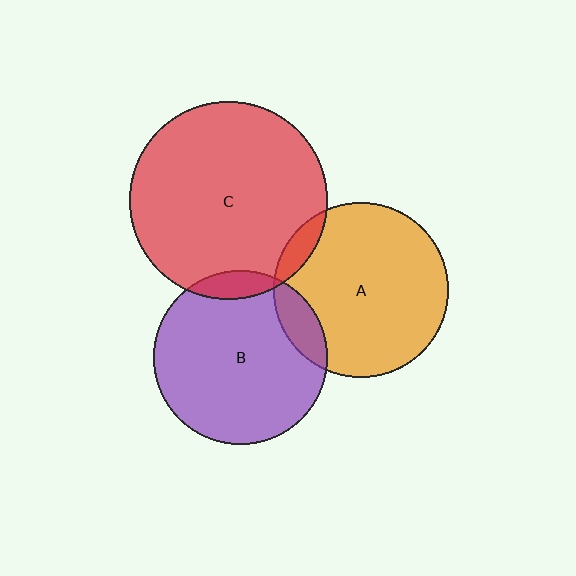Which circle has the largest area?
Circle C (red).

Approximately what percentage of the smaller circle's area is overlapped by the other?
Approximately 5%.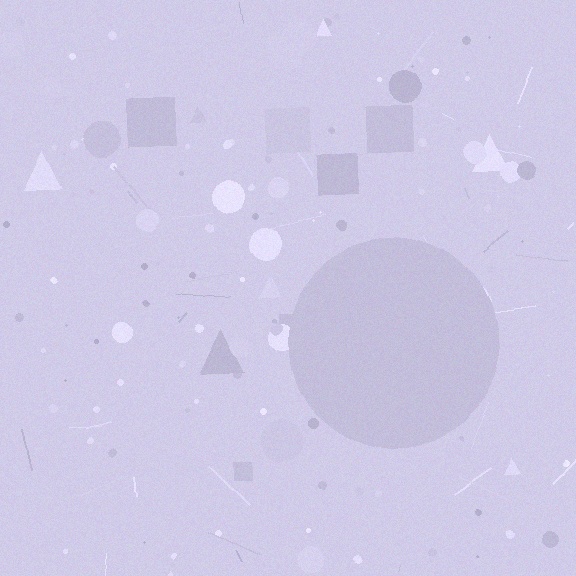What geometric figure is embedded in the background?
A circle is embedded in the background.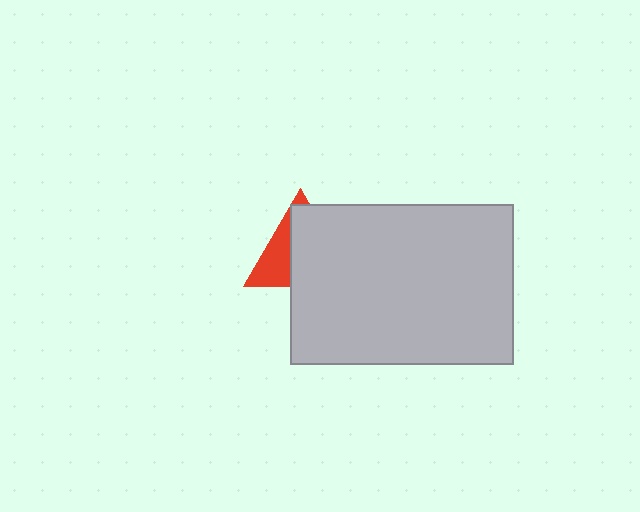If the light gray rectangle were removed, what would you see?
You would see the complete red triangle.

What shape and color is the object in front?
The object in front is a light gray rectangle.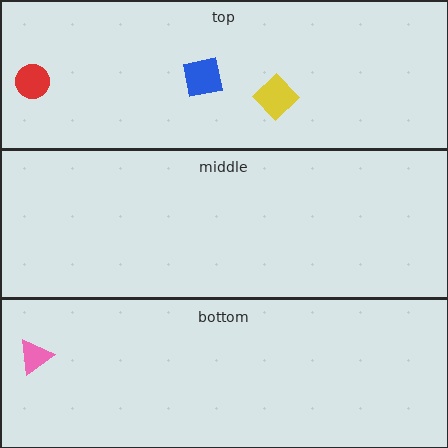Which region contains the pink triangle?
The bottom region.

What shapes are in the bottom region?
The pink triangle.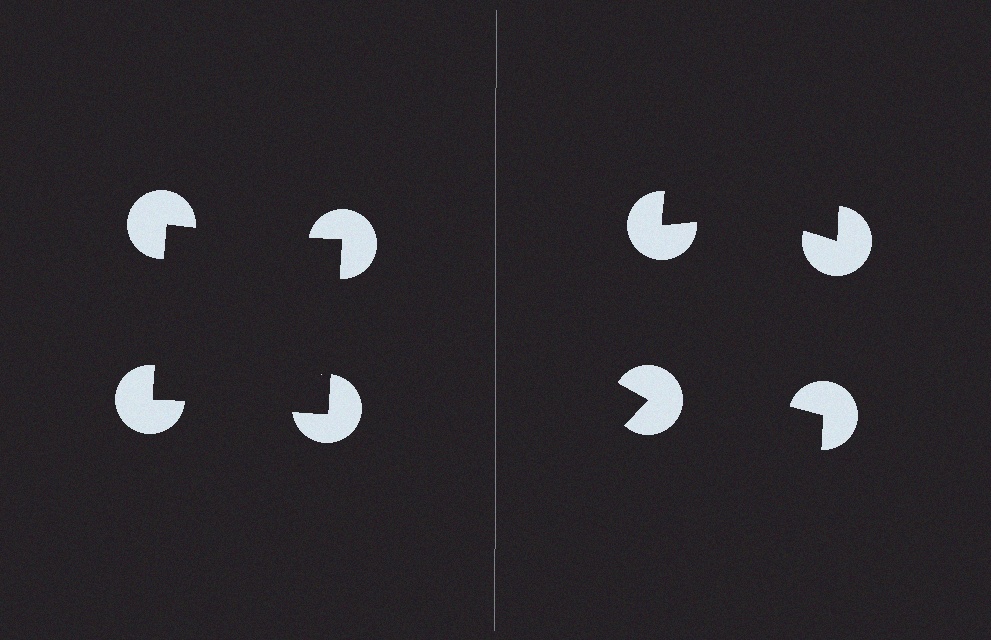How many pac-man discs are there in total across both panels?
8 — 4 on each side.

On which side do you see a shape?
An illusory square appears on the left side. On the right side the wedge cuts are rotated, so no coherent shape forms.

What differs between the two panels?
The pac-man discs are positioned identically on both sides; only the wedge orientations differ. On the left they align to a square; on the right they are misaligned.